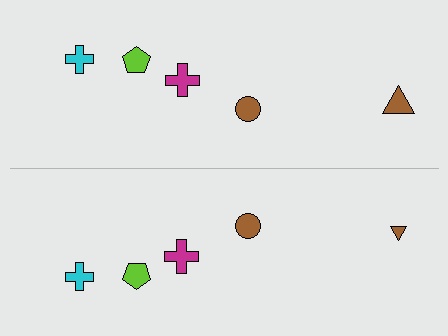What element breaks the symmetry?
The brown triangle on the bottom side has a different size than its mirror counterpart.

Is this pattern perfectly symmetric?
No, the pattern is not perfectly symmetric. The brown triangle on the bottom side has a different size than its mirror counterpart.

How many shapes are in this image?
There are 10 shapes in this image.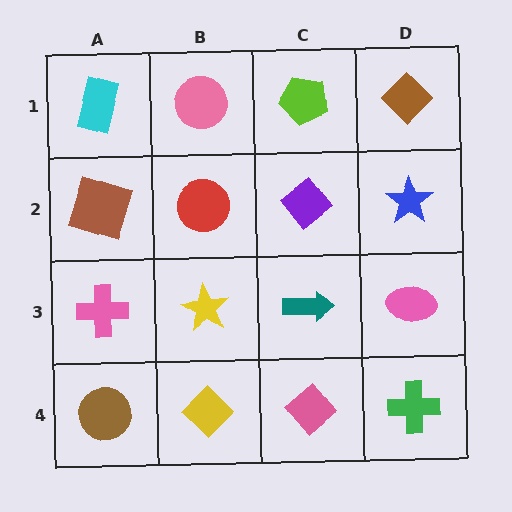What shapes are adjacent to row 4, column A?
A pink cross (row 3, column A), a yellow diamond (row 4, column B).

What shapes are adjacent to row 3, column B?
A red circle (row 2, column B), a yellow diamond (row 4, column B), a pink cross (row 3, column A), a teal arrow (row 3, column C).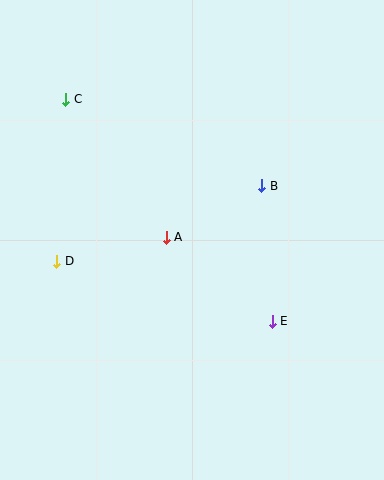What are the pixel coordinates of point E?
Point E is at (272, 321).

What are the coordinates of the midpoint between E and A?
The midpoint between E and A is at (219, 279).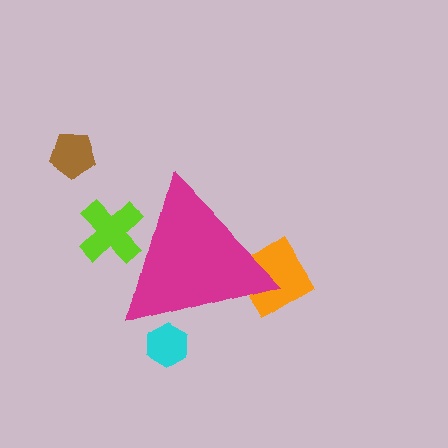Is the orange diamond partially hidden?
Yes, the orange diamond is partially hidden behind the magenta triangle.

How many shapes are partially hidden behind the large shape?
3 shapes are partially hidden.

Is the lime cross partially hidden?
Yes, the lime cross is partially hidden behind the magenta triangle.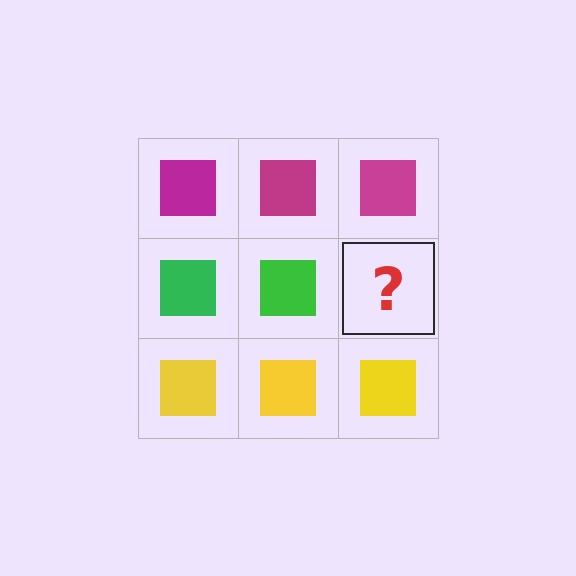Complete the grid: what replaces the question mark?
The question mark should be replaced with a green square.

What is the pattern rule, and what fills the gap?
The rule is that each row has a consistent color. The gap should be filled with a green square.